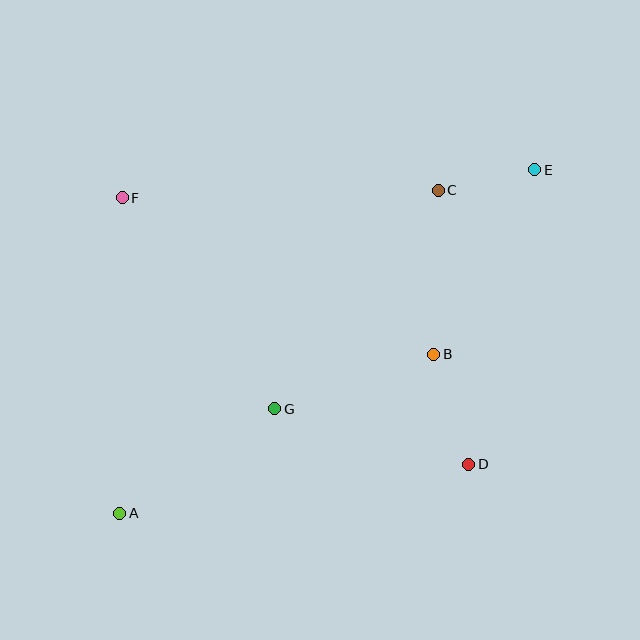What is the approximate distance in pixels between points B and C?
The distance between B and C is approximately 164 pixels.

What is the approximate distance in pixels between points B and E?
The distance between B and E is approximately 210 pixels.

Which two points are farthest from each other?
Points A and E are farthest from each other.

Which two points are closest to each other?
Points C and E are closest to each other.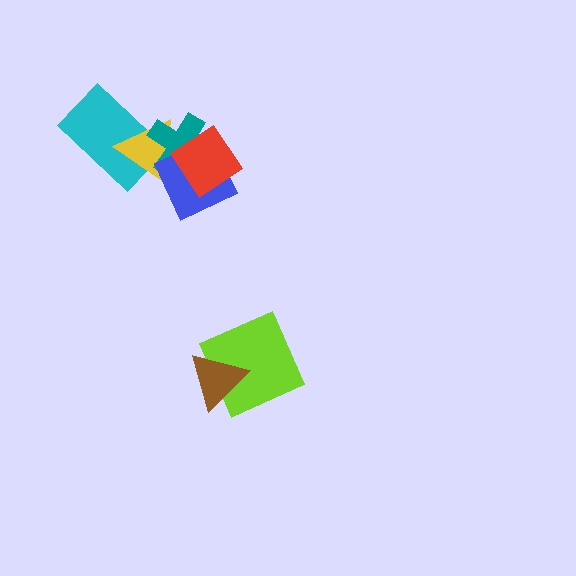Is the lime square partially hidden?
Yes, it is partially covered by another shape.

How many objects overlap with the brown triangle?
1 object overlaps with the brown triangle.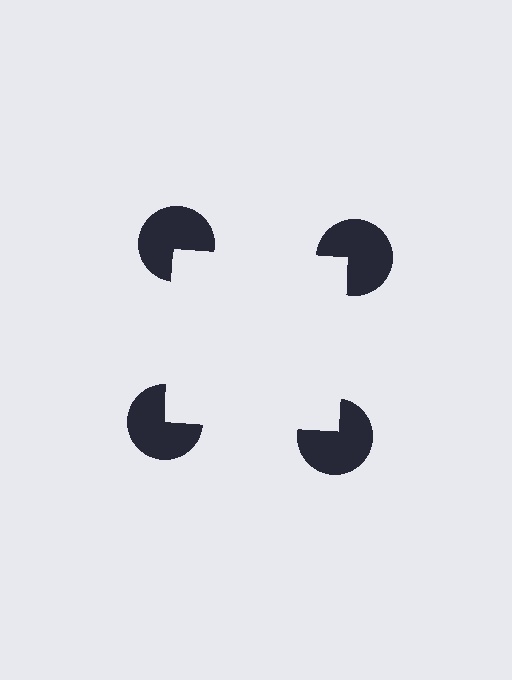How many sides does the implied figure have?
4 sides.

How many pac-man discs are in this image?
There are 4 — one at each vertex of the illusory square.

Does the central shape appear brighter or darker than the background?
It typically appears slightly brighter than the background, even though no actual brightness change is drawn.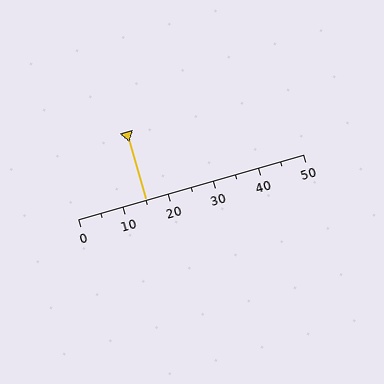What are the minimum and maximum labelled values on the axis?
The axis runs from 0 to 50.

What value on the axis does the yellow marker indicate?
The marker indicates approximately 15.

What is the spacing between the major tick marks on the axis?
The major ticks are spaced 10 apart.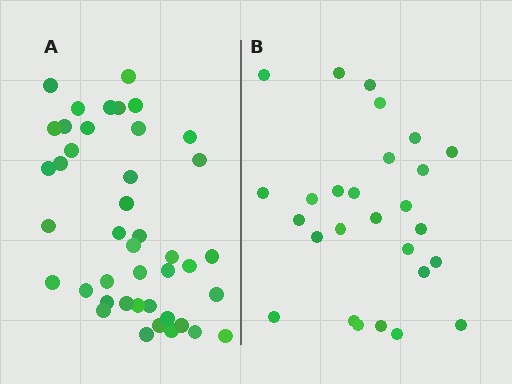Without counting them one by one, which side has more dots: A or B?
Region A (the left region) has more dots.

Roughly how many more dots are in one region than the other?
Region A has approximately 15 more dots than region B.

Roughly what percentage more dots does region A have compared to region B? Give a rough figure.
About 55% more.